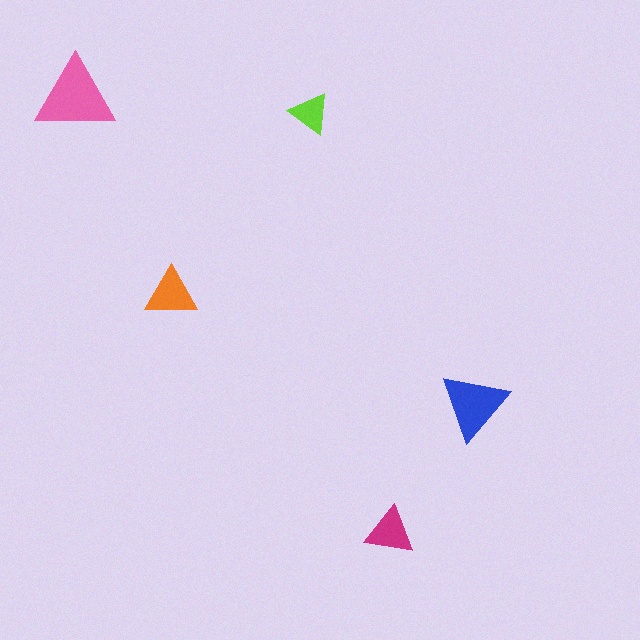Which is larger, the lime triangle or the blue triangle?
The blue one.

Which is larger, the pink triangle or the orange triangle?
The pink one.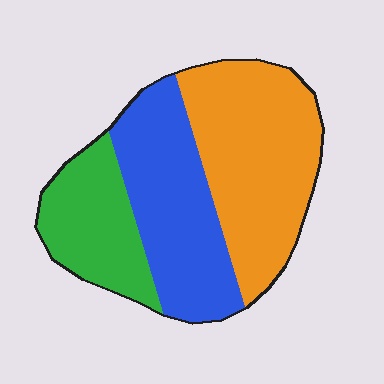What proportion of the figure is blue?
Blue covers about 35% of the figure.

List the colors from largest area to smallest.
From largest to smallest: orange, blue, green.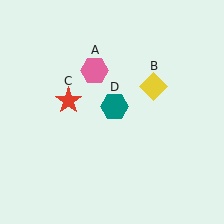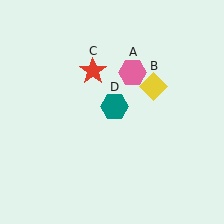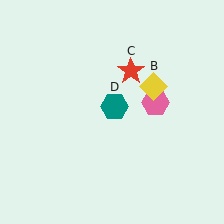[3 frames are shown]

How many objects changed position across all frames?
2 objects changed position: pink hexagon (object A), red star (object C).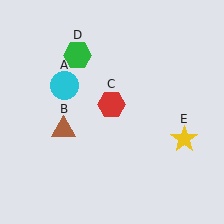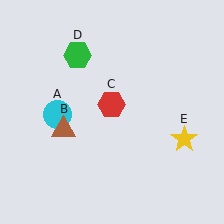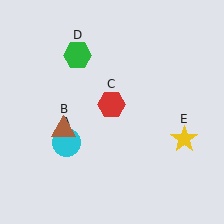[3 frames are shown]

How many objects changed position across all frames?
1 object changed position: cyan circle (object A).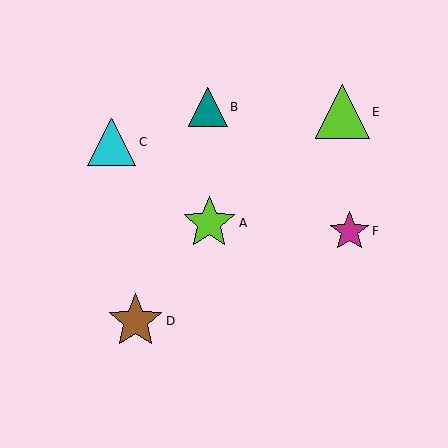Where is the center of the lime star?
The center of the lime star is at (209, 223).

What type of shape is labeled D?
Shape D is a brown star.